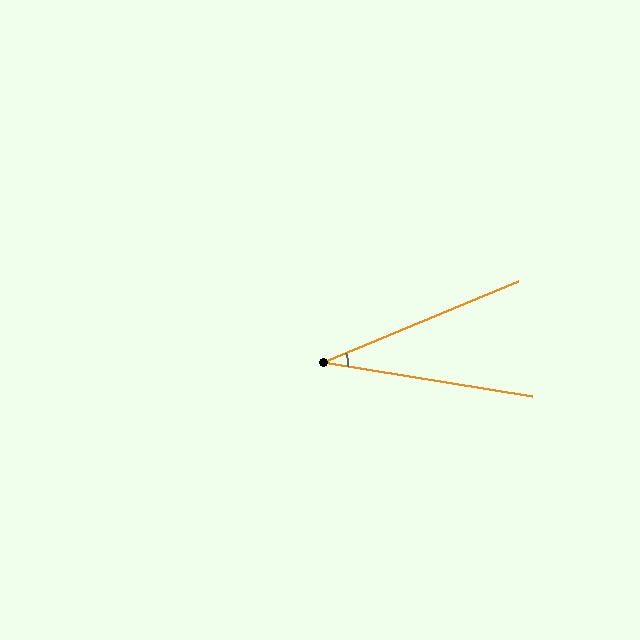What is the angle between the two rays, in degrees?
Approximately 32 degrees.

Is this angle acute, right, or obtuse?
It is acute.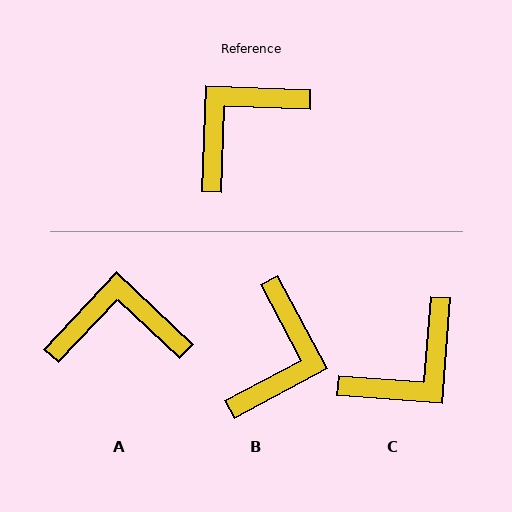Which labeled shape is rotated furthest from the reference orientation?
C, about 178 degrees away.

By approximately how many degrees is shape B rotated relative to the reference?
Approximately 150 degrees clockwise.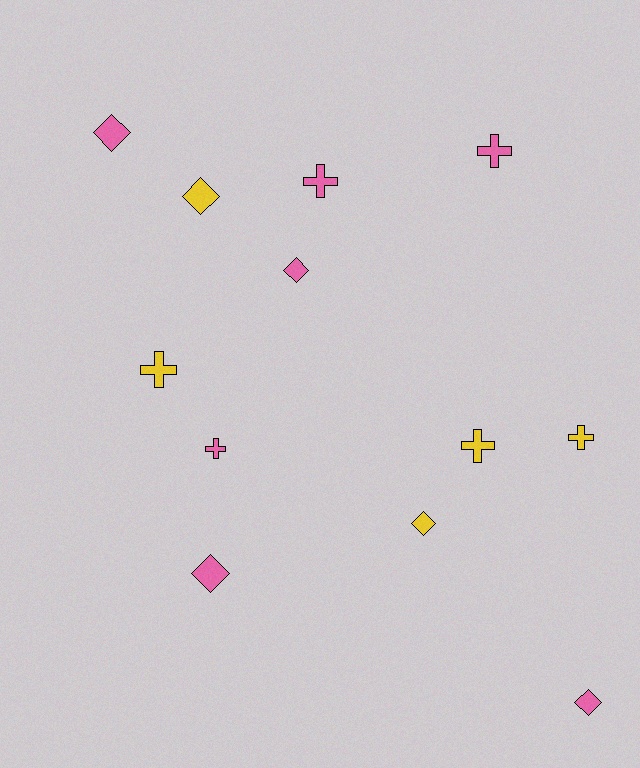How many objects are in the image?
There are 12 objects.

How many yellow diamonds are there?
There are 2 yellow diamonds.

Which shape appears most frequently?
Cross, with 6 objects.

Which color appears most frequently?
Pink, with 7 objects.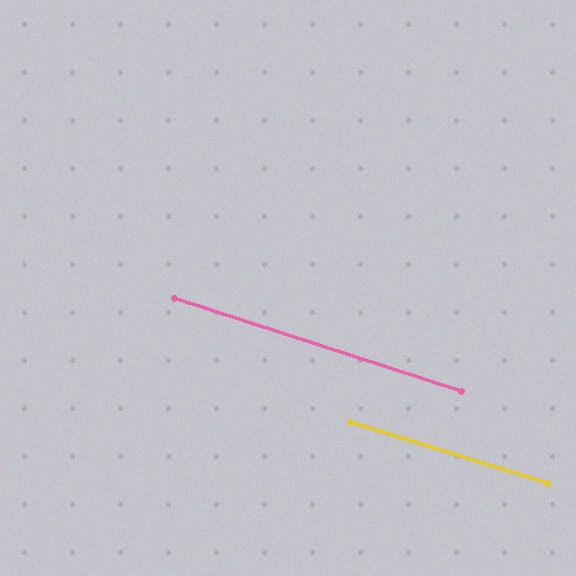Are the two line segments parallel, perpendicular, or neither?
Parallel — their directions differ by only 1.0°.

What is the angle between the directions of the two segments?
Approximately 1 degree.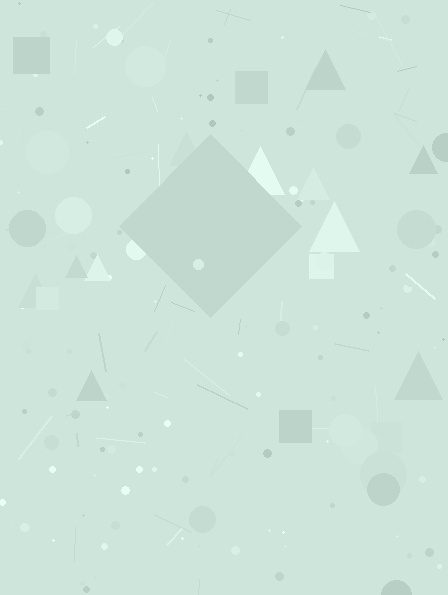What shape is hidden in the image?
A diamond is hidden in the image.